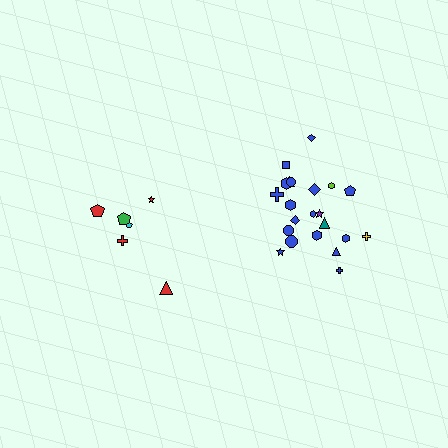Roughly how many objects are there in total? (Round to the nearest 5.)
Roughly 30 objects in total.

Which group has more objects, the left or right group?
The right group.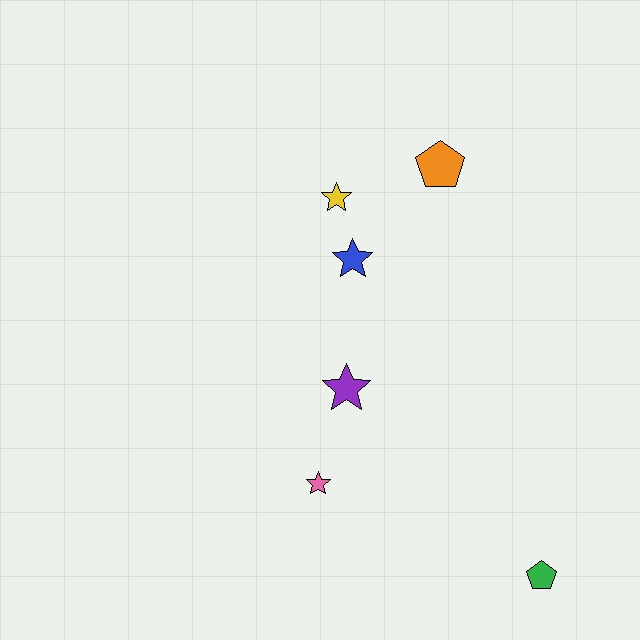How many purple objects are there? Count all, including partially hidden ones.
There is 1 purple object.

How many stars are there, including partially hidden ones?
There are 4 stars.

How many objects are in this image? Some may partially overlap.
There are 6 objects.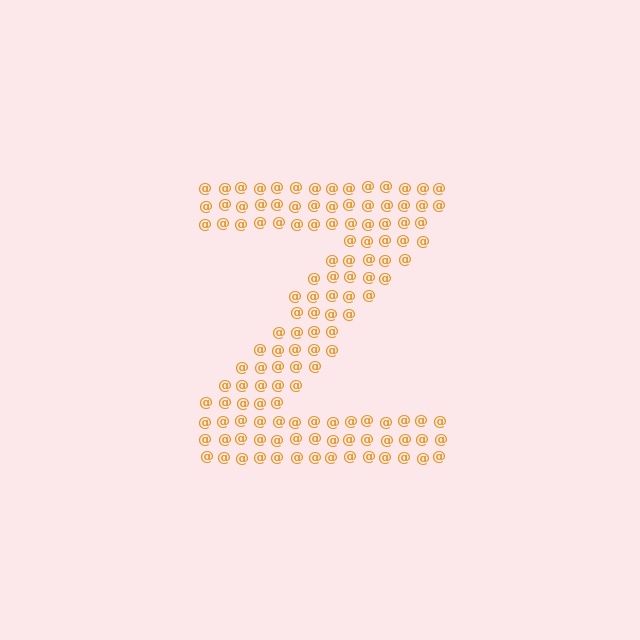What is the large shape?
The large shape is the letter Z.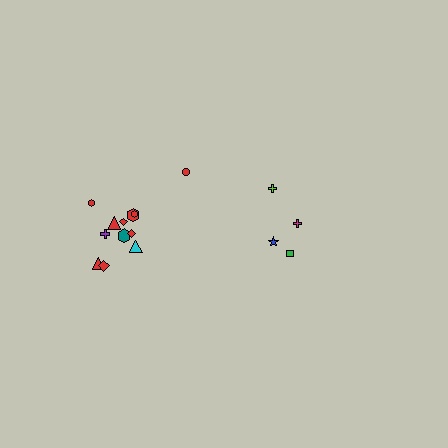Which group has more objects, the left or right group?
The left group.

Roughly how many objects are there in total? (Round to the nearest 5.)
Roughly 15 objects in total.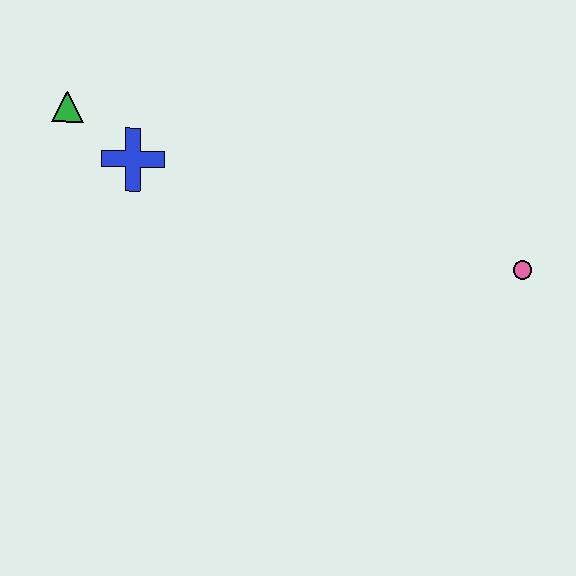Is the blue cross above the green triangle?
No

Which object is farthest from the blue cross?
The pink circle is farthest from the blue cross.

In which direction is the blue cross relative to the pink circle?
The blue cross is to the left of the pink circle.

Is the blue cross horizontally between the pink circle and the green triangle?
Yes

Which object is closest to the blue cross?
The green triangle is closest to the blue cross.